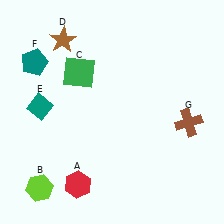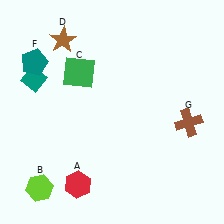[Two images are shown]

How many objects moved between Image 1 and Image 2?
1 object moved between the two images.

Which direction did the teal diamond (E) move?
The teal diamond (E) moved up.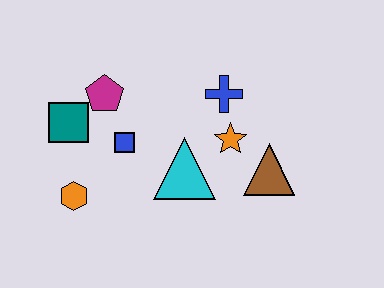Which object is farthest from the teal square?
The brown triangle is farthest from the teal square.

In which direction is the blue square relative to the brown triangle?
The blue square is to the left of the brown triangle.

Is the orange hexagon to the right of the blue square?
No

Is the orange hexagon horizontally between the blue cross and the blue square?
No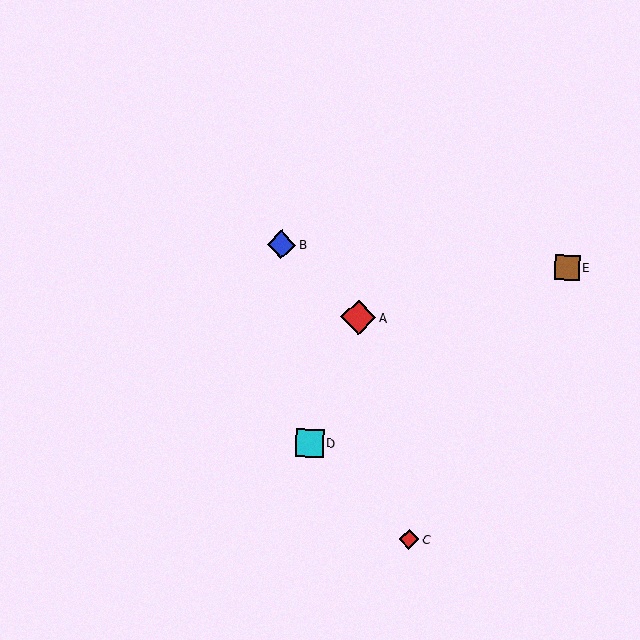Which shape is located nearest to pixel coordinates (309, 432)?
The cyan square (labeled D) at (309, 443) is nearest to that location.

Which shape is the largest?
The red diamond (labeled A) is the largest.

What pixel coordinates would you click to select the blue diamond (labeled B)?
Click at (281, 245) to select the blue diamond B.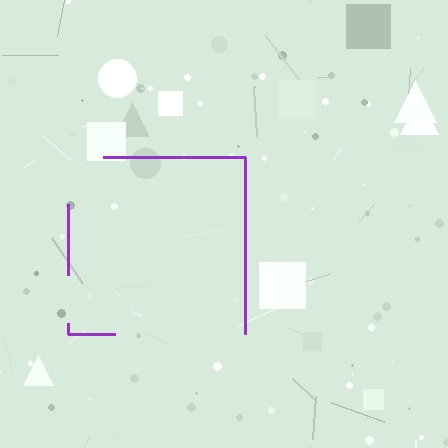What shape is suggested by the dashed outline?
The dashed outline suggests a square.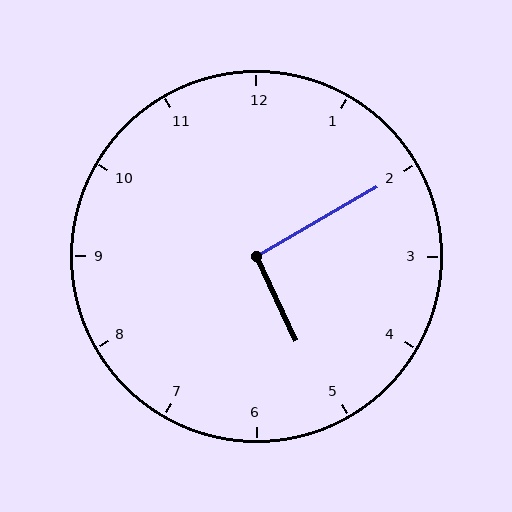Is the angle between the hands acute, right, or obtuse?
It is right.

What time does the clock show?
5:10.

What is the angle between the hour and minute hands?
Approximately 95 degrees.